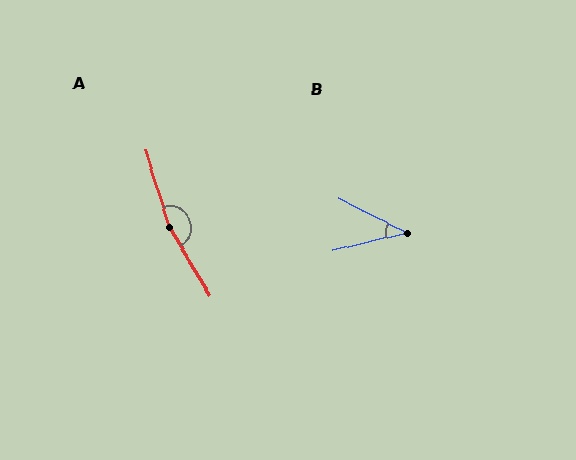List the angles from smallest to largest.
B (39°), A (166°).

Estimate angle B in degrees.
Approximately 39 degrees.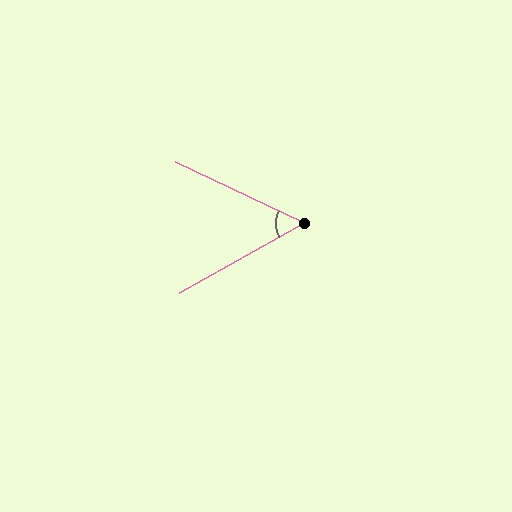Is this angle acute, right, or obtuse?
It is acute.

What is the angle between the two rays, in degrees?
Approximately 55 degrees.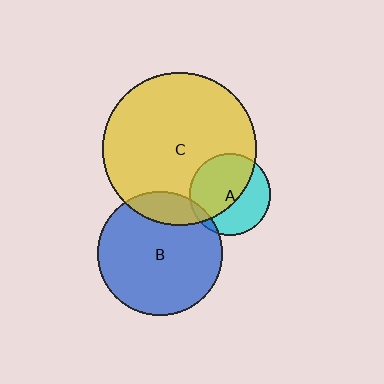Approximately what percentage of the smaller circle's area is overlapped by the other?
Approximately 5%.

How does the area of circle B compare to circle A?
Approximately 2.3 times.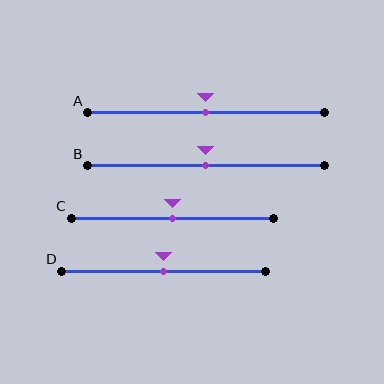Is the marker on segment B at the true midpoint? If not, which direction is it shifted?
Yes, the marker on segment B is at the true midpoint.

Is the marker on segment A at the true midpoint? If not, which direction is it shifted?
Yes, the marker on segment A is at the true midpoint.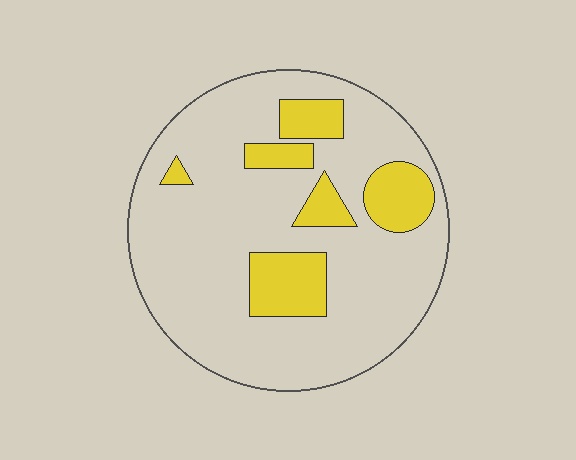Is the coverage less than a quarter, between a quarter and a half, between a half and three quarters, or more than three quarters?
Less than a quarter.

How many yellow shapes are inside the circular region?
6.